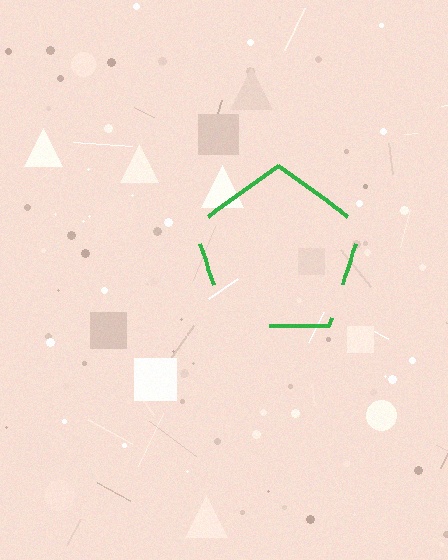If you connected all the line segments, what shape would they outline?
They would outline a pentagon.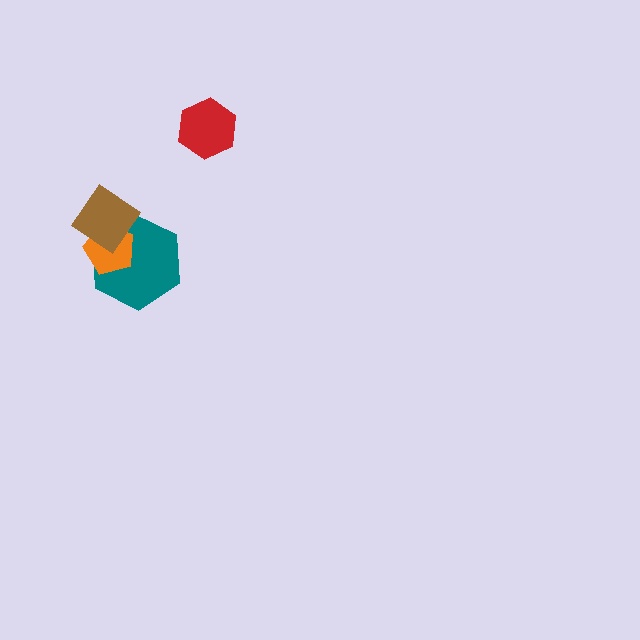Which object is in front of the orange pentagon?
The brown diamond is in front of the orange pentagon.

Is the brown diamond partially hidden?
No, no other shape covers it.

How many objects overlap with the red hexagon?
0 objects overlap with the red hexagon.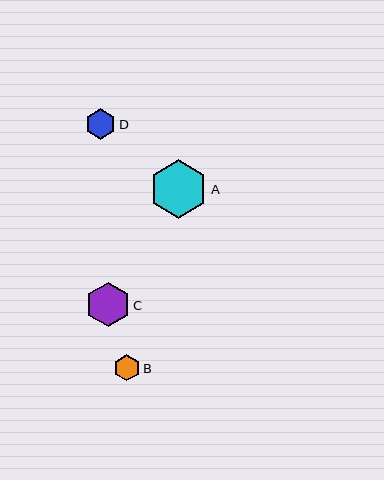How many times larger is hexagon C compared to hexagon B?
Hexagon C is approximately 1.7 times the size of hexagon B.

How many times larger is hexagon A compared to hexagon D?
Hexagon A is approximately 1.9 times the size of hexagon D.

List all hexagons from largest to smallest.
From largest to smallest: A, C, D, B.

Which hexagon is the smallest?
Hexagon B is the smallest with a size of approximately 26 pixels.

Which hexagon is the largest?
Hexagon A is the largest with a size of approximately 59 pixels.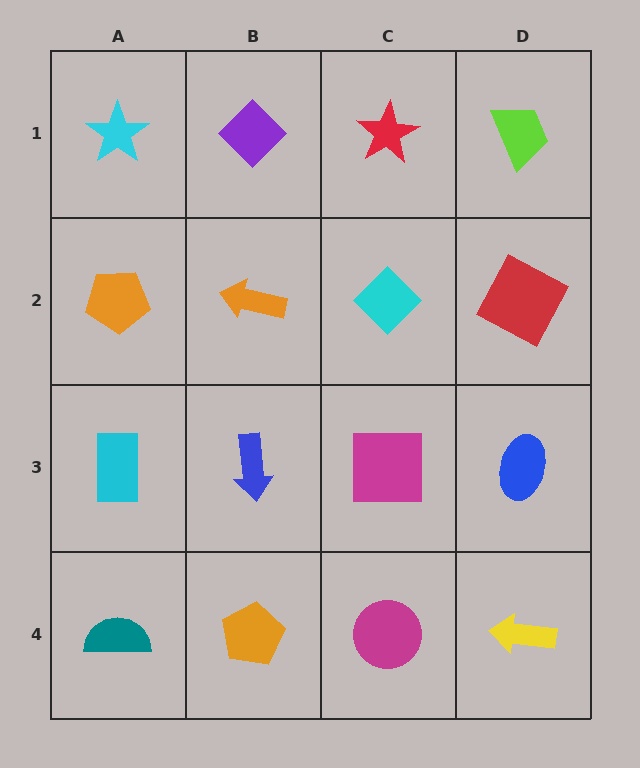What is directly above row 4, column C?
A magenta square.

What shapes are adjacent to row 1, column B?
An orange arrow (row 2, column B), a cyan star (row 1, column A), a red star (row 1, column C).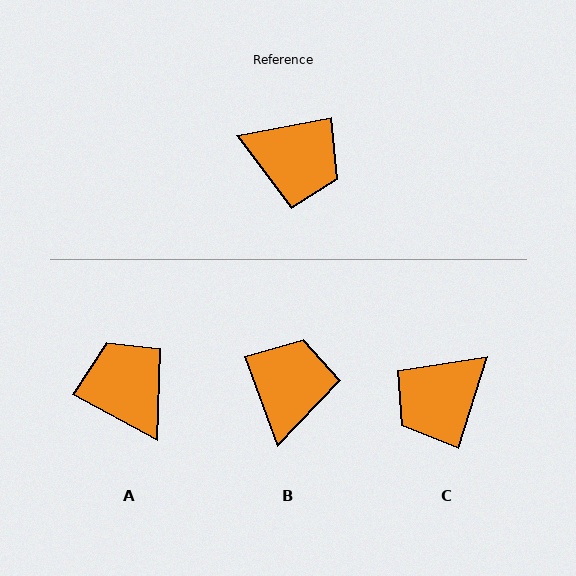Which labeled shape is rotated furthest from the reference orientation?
A, about 141 degrees away.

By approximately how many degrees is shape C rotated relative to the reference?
Approximately 118 degrees clockwise.